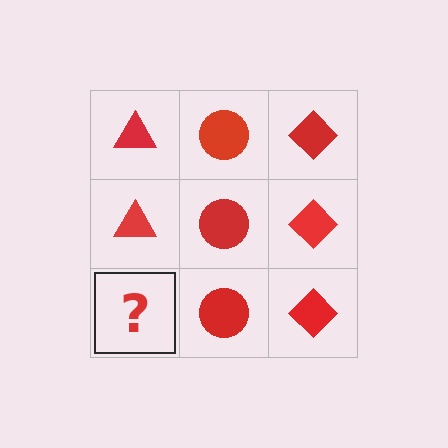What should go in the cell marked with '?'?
The missing cell should contain a red triangle.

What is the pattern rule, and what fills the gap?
The rule is that each column has a consistent shape. The gap should be filled with a red triangle.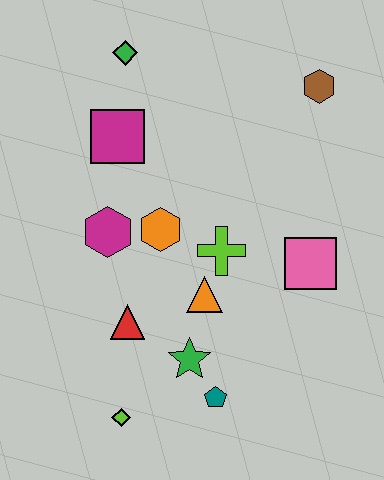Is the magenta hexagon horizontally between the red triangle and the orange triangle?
No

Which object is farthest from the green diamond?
The lime diamond is farthest from the green diamond.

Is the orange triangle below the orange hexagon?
Yes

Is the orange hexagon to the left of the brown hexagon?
Yes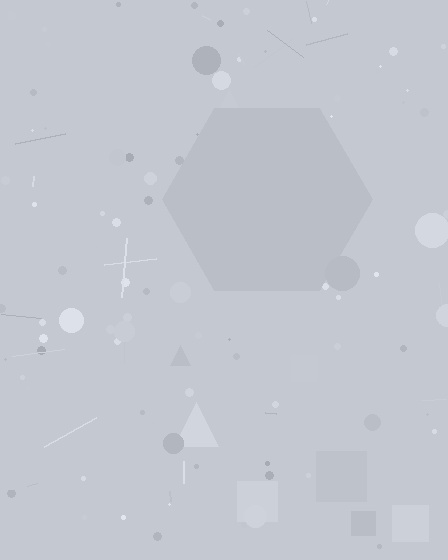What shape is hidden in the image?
A hexagon is hidden in the image.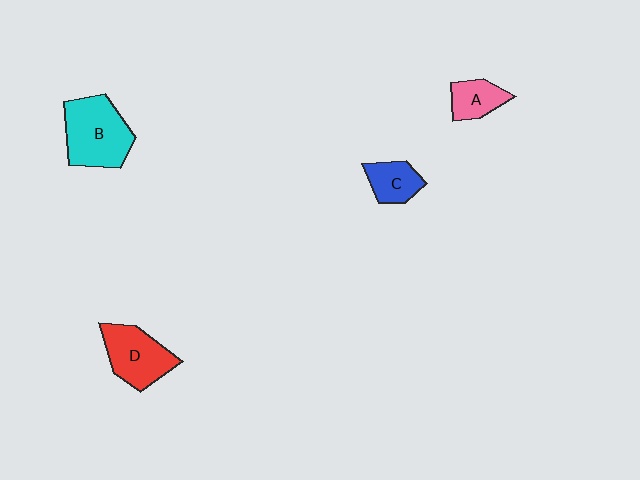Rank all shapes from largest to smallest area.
From largest to smallest: B (cyan), D (red), C (blue), A (pink).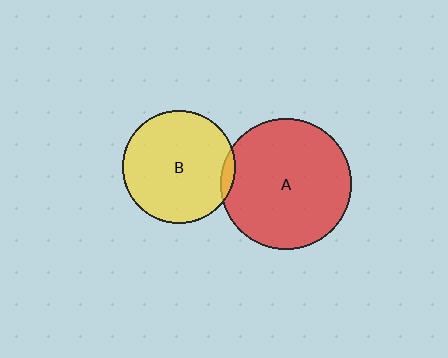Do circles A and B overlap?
Yes.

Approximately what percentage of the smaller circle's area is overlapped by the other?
Approximately 5%.